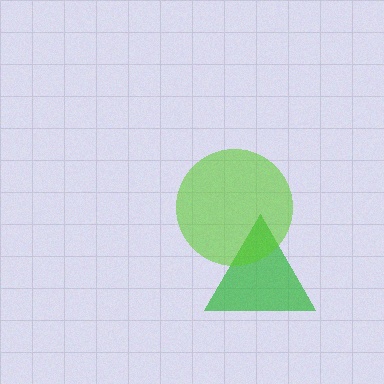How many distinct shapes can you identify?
There are 2 distinct shapes: a green triangle, a lime circle.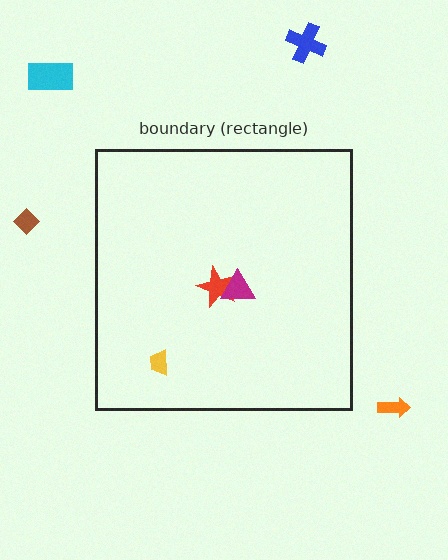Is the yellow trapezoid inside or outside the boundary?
Inside.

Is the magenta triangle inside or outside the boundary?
Inside.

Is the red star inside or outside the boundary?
Inside.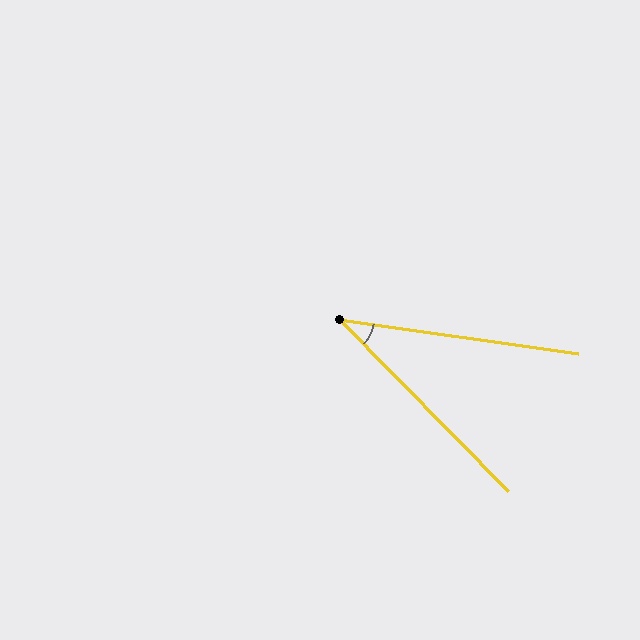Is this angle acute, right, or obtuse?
It is acute.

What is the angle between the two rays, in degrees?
Approximately 38 degrees.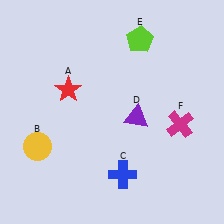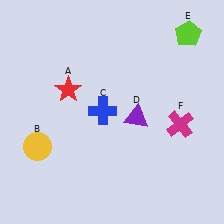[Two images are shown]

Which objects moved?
The objects that moved are: the blue cross (C), the lime pentagon (E).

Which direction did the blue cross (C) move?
The blue cross (C) moved up.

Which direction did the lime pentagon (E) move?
The lime pentagon (E) moved right.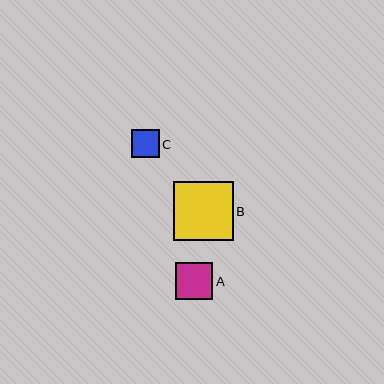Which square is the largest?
Square B is the largest with a size of approximately 59 pixels.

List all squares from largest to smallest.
From largest to smallest: B, A, C.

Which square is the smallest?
Square C is the smallest with a size of approximately 27 pixels.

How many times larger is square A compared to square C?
Square A is approximately 1.4 times the size of square C.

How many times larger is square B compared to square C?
Square B is approximately 2.2 times the size of square C.